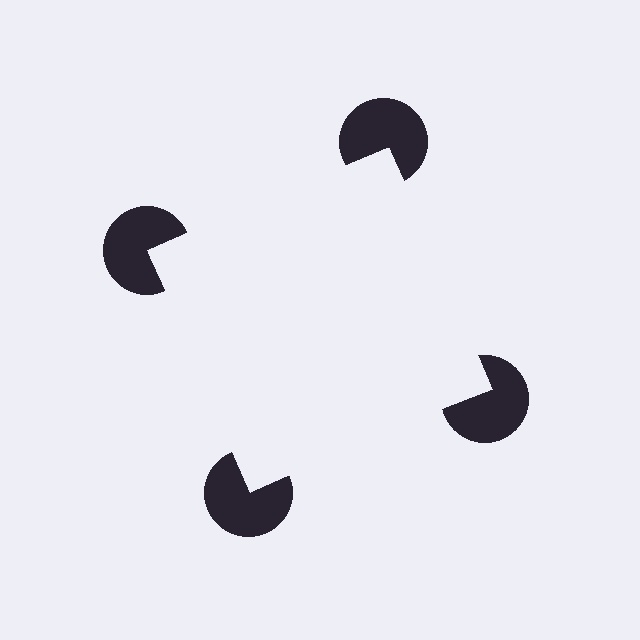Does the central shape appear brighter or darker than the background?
It typically appears slightly brighter than the background, even though no actual brightness change is drawn.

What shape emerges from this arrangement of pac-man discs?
An illusory square — its edges are inferred from the aligned wedge cuts in the pac-man discs, not physically drawn.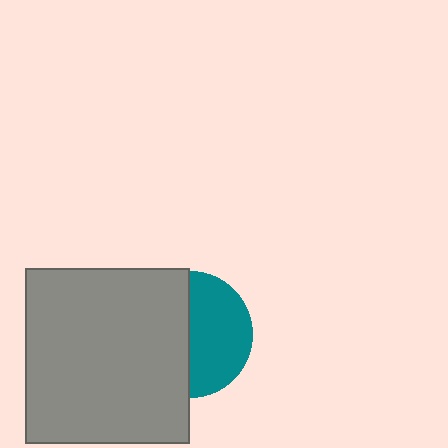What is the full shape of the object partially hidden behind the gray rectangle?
The partially hidden object is a teal circle.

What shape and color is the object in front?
The object in front is a gray rectangle.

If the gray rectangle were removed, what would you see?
You would see the complete teal circle.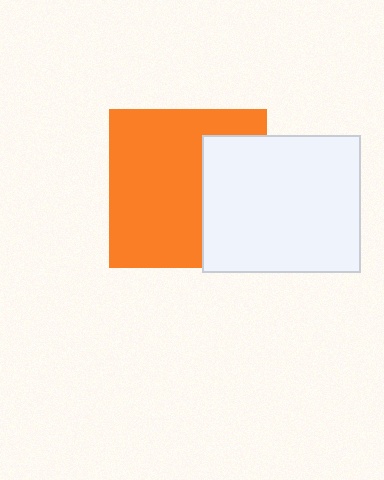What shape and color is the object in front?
The object in front is a white rectangle.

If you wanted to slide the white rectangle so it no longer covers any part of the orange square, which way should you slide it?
Slide it right — that is the most direct way to separate the two shapes.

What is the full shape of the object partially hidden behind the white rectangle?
The partially hidden object is an orange square.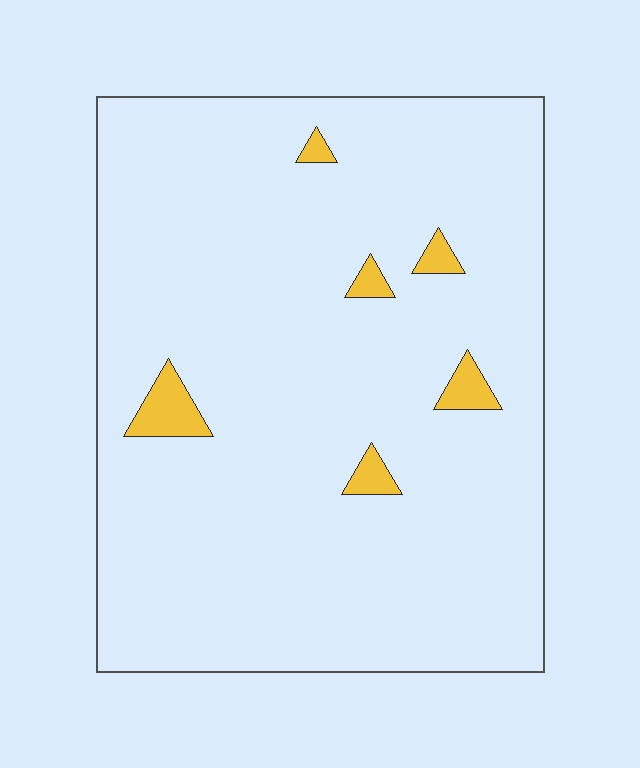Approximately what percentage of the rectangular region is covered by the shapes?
Approximately 5%.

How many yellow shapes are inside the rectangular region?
6.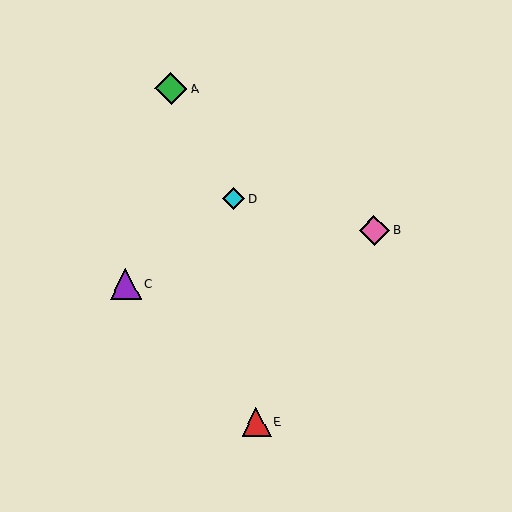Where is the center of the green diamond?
The center of the green diamond is at (171, 89).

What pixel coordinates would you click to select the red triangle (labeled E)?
Click at (256, 422) to select the red triangle E.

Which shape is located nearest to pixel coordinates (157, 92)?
The green diamond (labeled A) at (171, 89) is nearest to that location.